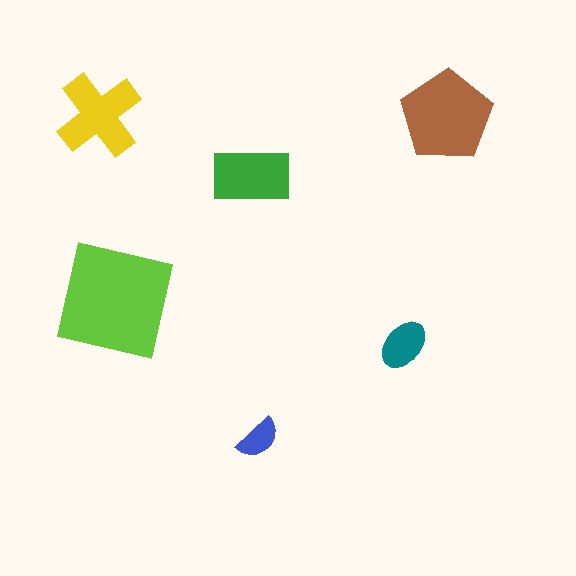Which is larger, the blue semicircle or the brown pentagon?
The brown pentagon.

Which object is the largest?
The lime square.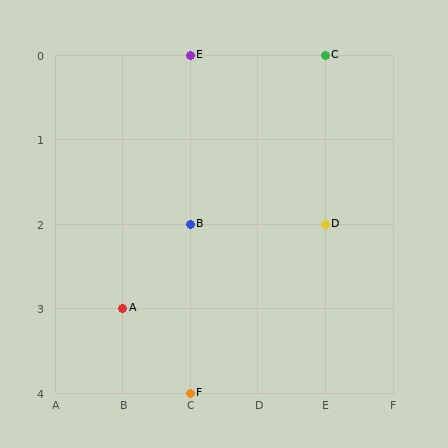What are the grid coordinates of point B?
Point B is at grid coordinates (C, 2).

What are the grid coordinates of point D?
Point D is at grid coordinates (E, 2).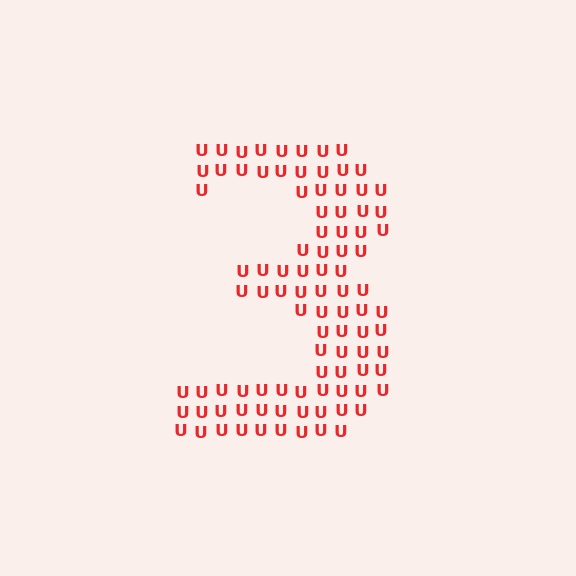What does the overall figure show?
The overall figure shows the digit 3.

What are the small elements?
The small elements are letter U's.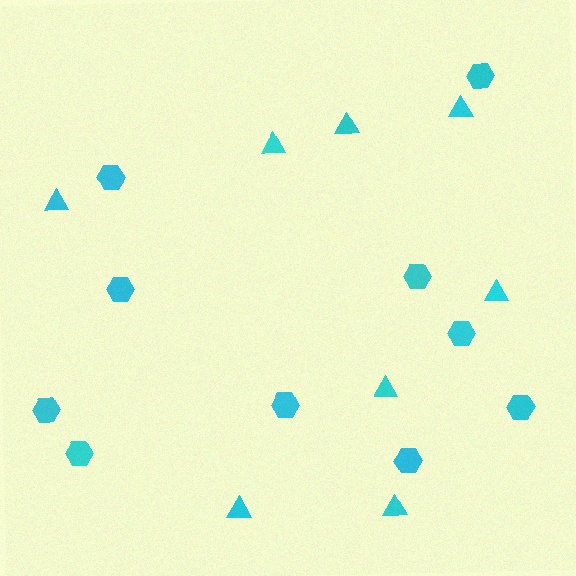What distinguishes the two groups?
There are 2 groups: one group of hexagons (10) and one group of triangles (8).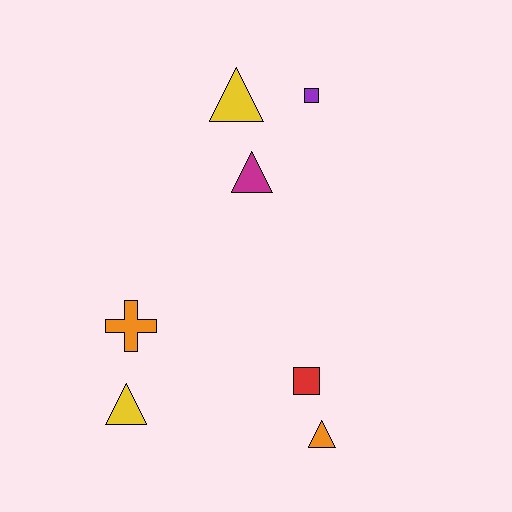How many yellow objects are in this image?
There are 2 yellow objects.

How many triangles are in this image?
There are 4 triangles.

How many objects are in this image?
There are 7 objects.